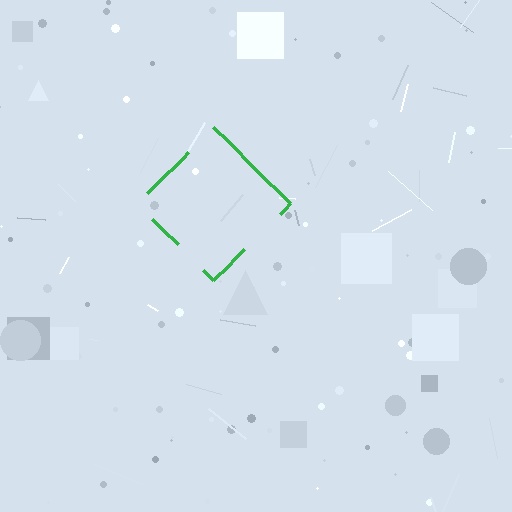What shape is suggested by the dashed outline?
The dashed outline suggests a diamond.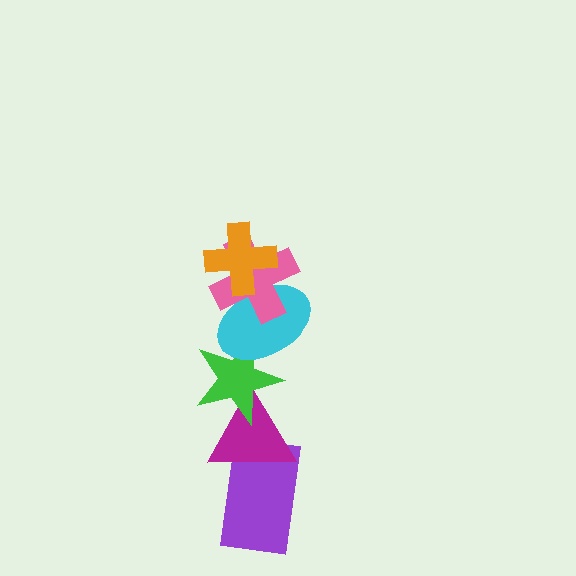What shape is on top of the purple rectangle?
The magenta triangle is on top of the purple rectangle.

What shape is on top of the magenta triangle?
The green star is on top of the magenta triangle.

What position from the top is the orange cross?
The orange cross is 1st from the top.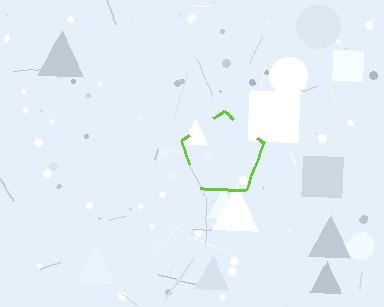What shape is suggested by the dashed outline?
The dashed outline suggests a pentagon.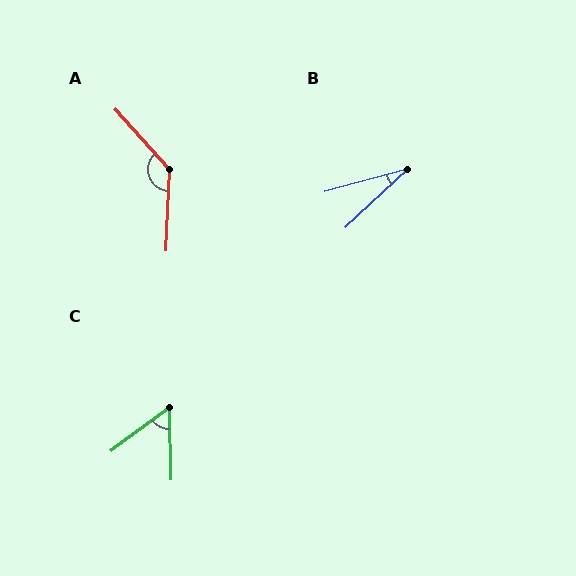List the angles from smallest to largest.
B (28°), C (55°), A (136°).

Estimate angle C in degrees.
Approximately 55 degrees.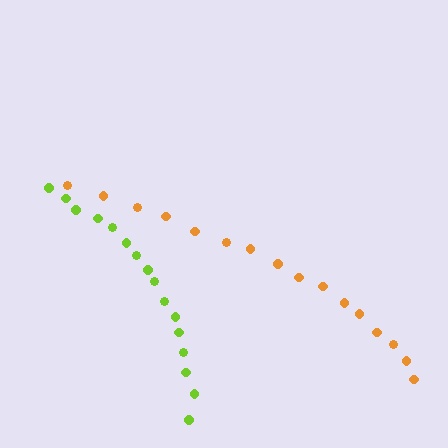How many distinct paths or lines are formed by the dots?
There are 2 distinct paths.